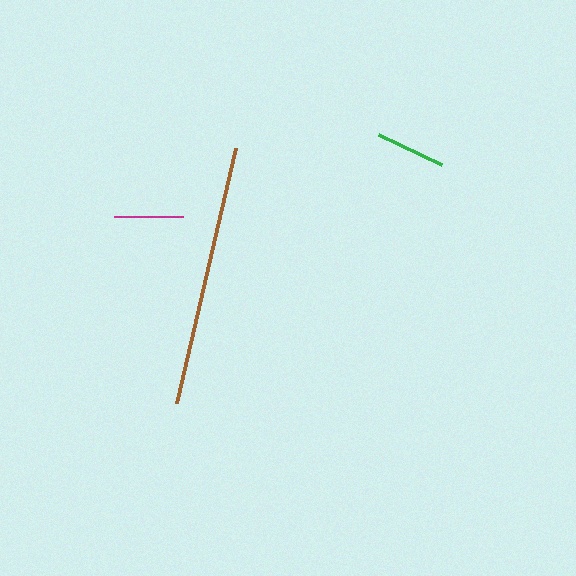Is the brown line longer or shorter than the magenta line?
The brown line is longer than the magenta line.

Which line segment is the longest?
The brown line is the longest at approximately 262 pixels.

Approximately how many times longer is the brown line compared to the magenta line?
The brown line is approximately 3.8 times the length of the magenta line.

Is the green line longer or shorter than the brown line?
The brown line is longer than the green line.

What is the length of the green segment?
The green segment is approximately 71 pixels long.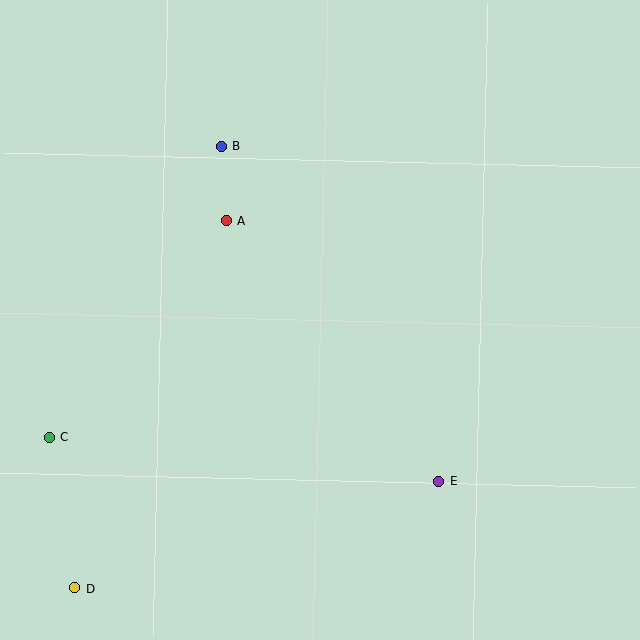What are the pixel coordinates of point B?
Point B is at (222, 146).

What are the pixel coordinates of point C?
Point C is at (49, 437).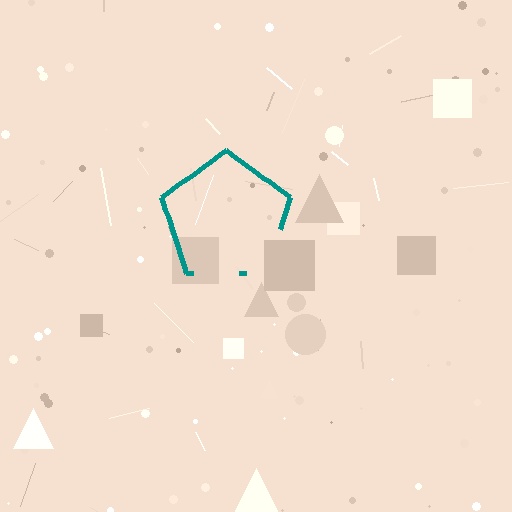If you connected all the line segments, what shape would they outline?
They would outline a pentagon.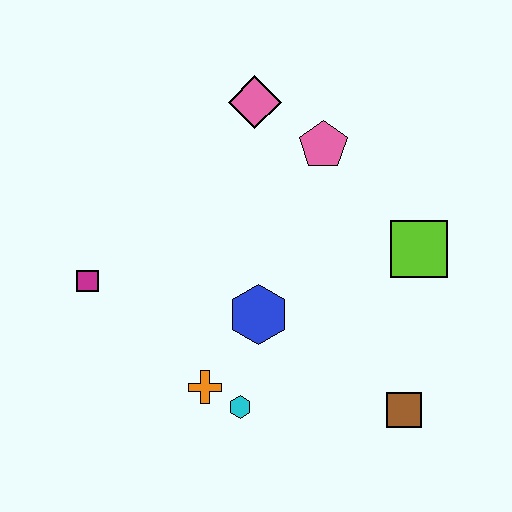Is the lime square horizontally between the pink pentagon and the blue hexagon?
No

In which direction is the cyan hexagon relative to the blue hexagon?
The cyan hexagon is below the blue hexagon.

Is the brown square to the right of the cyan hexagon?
Yes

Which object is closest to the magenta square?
The orange cross is closest to the magenta square.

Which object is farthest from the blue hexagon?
The pink diamond is farthest from the blue hexagon.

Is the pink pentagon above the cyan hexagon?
Yes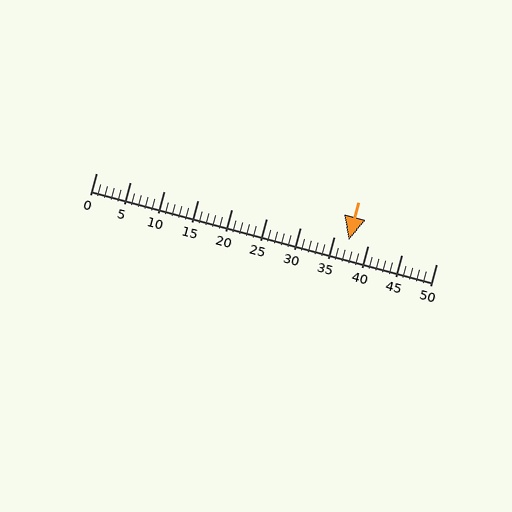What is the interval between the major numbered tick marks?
The major tick marks are spaced 5 units apart.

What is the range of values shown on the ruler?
The ruler shows values from 0 to 50.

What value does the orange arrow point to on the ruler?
The orange arrow points to approximately 37.